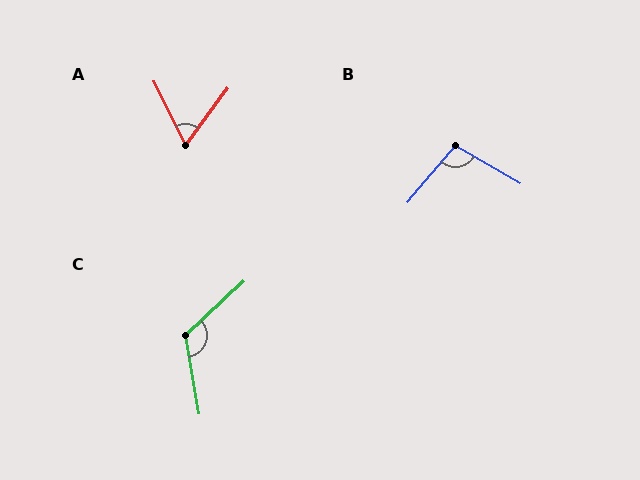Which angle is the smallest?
A, at approximately 63 degrees.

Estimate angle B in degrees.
Approximately 100 degrees.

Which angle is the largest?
C, at approximately 123 degrees.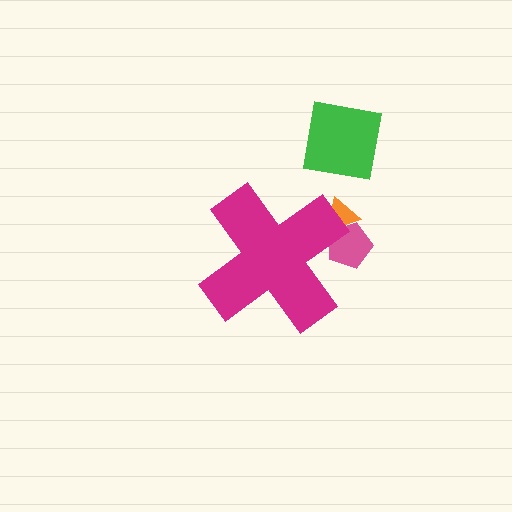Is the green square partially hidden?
No, the green square is fully visible.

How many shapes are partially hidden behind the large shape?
2 shapes are partially hidden.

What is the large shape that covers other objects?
A magenta cross.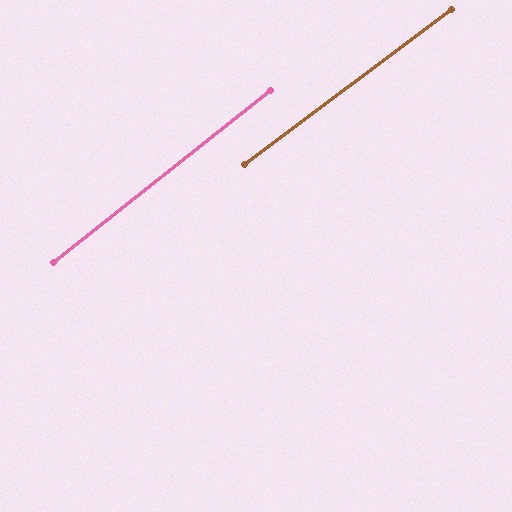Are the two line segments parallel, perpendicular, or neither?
Parallel — their directions differ by only 1.8°.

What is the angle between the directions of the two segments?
Approximately 2 degrees.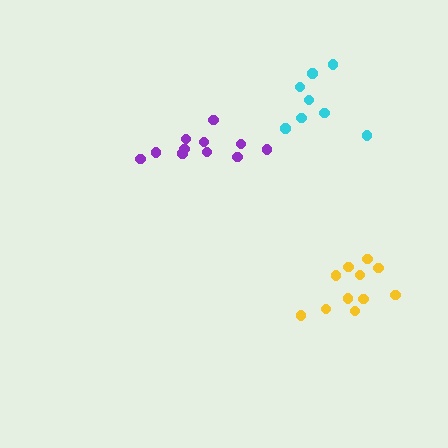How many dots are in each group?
Group 1: 11 dots, Group 2: 11 dots, Group 3: 8 dots (30 total).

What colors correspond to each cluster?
The clusters are colored: yellow, purple, cyan.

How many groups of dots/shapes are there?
There are 3 groups.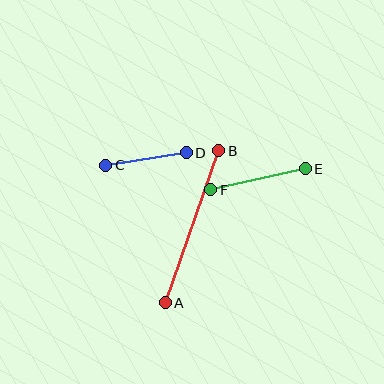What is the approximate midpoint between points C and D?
The midpoint is at approximately (146, 159) pixels.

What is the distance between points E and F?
The distance is approximately 97 pixels.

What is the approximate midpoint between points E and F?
The midpoint is at approximately (258, 179) pixels.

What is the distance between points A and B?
The distance is approximately 161 pixels.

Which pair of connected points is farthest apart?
Points A and B are farthest apart.